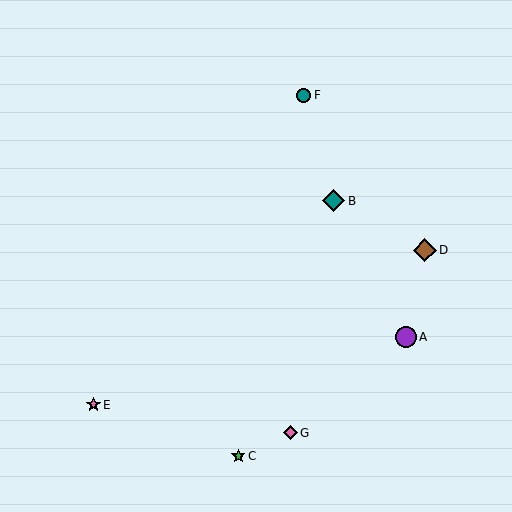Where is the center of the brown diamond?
The center of the brown diamond is at (425, 250).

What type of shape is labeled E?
Shape E is a pink star.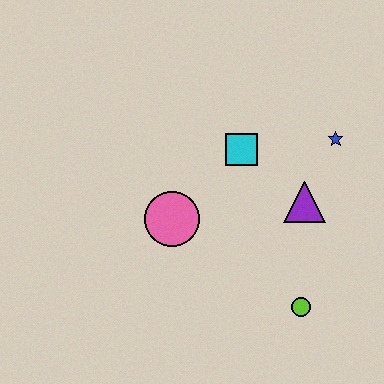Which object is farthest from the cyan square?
The lime circle is farthest from the cyan square.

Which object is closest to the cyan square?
The purple triangle is closest to the cyan square.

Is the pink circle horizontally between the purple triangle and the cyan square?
No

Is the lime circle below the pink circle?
Yes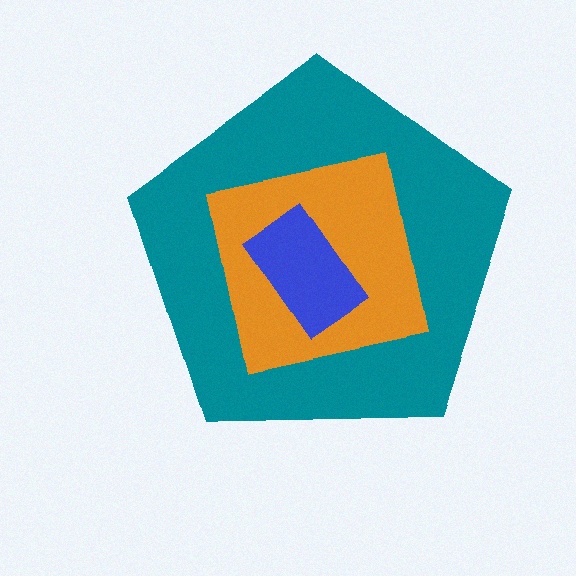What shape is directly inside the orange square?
The blue rectangle.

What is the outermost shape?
The teal pentagon.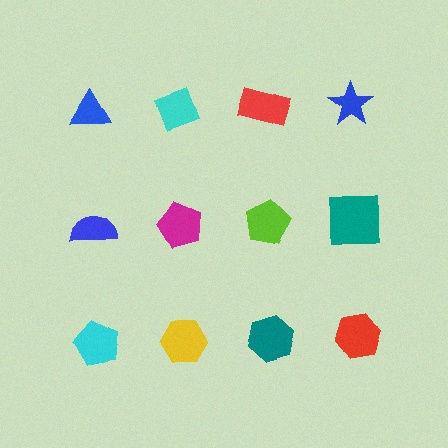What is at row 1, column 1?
A blue triangle.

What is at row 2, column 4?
A teal square.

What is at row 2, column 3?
A lime pentagon.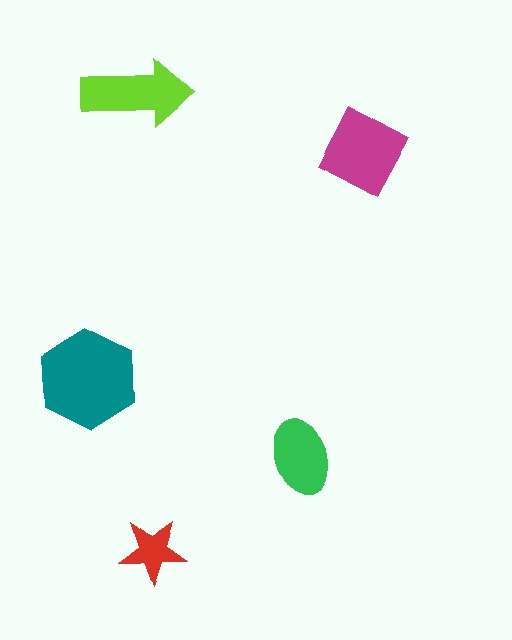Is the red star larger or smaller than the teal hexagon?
Smaller.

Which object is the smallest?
The red star.